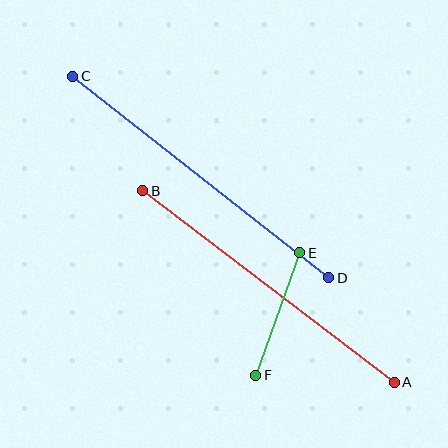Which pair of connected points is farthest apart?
Points C and D are farthest apart.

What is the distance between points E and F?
The distance is approximately 130 pixels.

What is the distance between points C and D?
The distance is approximately 326 pixels.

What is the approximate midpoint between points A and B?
The midpoint is at approximately (268, 287) pixels.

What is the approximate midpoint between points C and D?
The midpoint is at approximately (201, 177) pixels.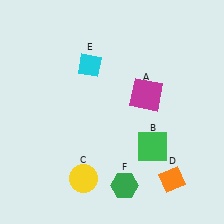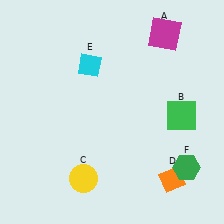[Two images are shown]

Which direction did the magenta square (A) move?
The magenta square (A) moved up.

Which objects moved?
The objects that moved are: the magenta square (A), the green square (B), the green hexagon (F).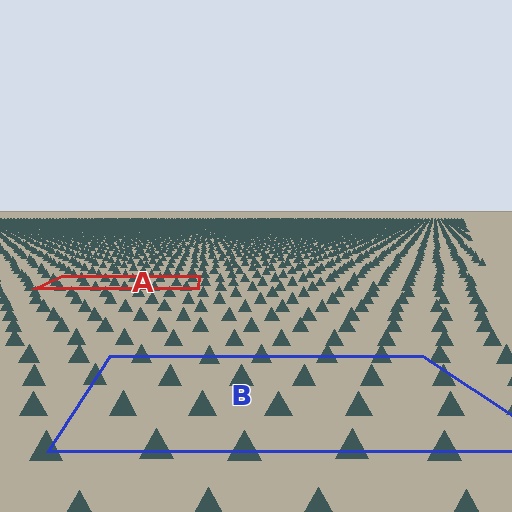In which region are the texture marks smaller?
The texture marks are smaller in region A, because it is farther away.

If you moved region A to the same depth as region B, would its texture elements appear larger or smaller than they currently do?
They would appear larger. At a closer depth, the same texture elements are projected at a bigger on-screen size.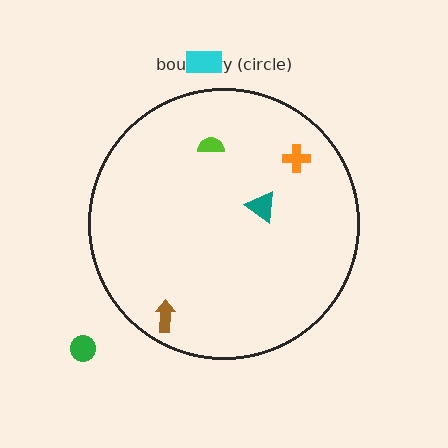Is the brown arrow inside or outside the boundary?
Inside.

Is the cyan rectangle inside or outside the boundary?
Outside.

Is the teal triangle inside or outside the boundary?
Inside.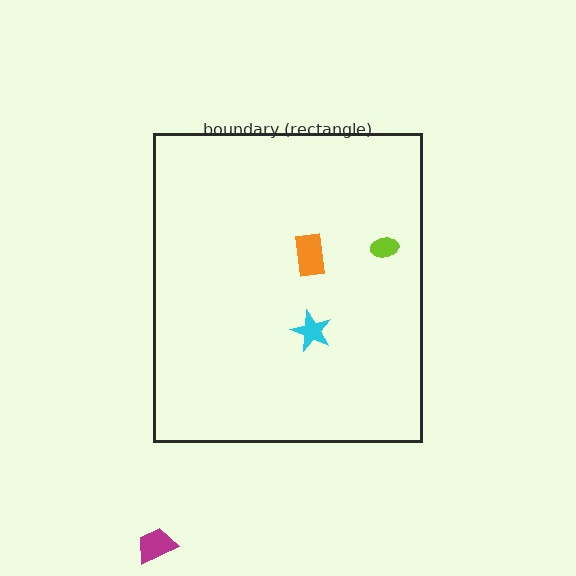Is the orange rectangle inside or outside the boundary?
Inside.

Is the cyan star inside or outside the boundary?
Inside.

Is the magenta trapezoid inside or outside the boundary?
Outside.